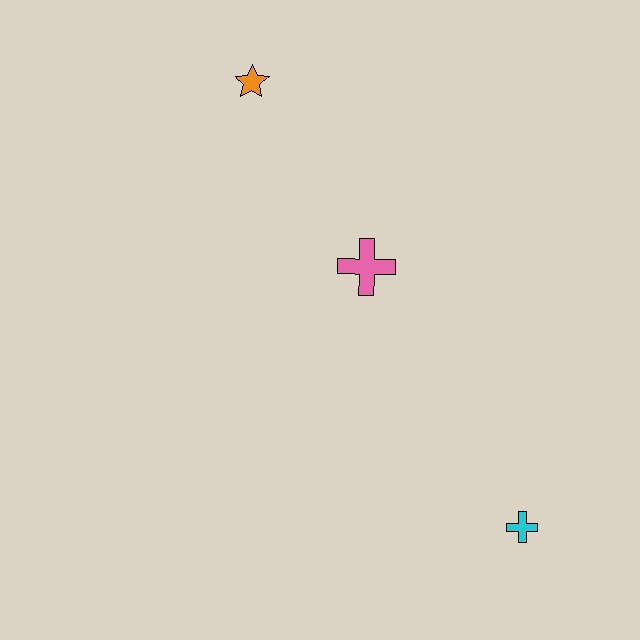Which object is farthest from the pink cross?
The cyan cross is farthest from the pink cross.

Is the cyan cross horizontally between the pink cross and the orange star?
No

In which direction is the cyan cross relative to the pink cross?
The cyan cross is below the pink cross.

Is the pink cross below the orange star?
Yes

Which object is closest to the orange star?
The pink cross is closest to the orange star.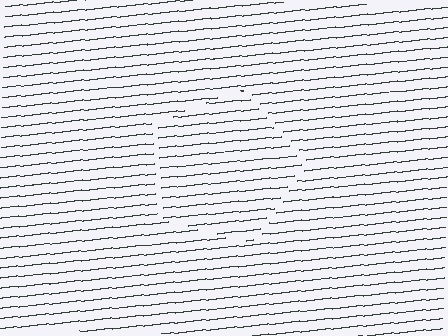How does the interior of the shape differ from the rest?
The interior of the shape contains the same grating, shifted by half a period — the contour is defined by the phase discontinuity where line-ends from the inner and outer gratings abut.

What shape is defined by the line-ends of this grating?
An illusory pentagon. The interior of the shape contains the same grating, shifted by half a period — the contour is defined by the phase discontinuity where line-ends from the inner and outer gratings abut.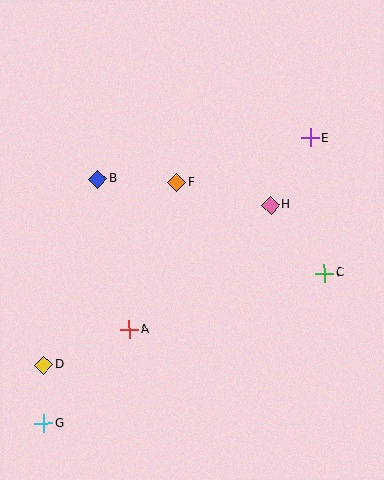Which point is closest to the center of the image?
Point F at (177, 182) is closest to the center.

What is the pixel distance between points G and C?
The distance between G and C is 318 pixels.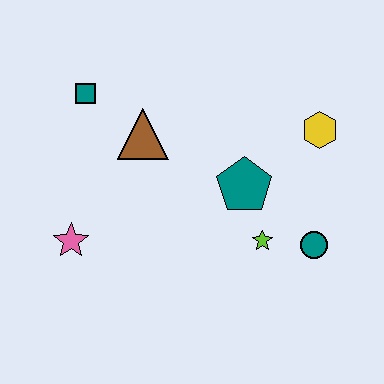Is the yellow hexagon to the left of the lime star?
No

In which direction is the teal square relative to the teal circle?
The teal square is to the left of the teal circle.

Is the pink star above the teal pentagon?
No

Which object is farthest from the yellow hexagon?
The pink star is farthest from the yellow hexagon.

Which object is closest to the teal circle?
The lime star is closest to the teal circle.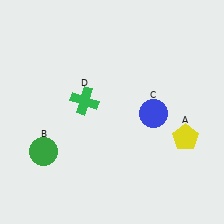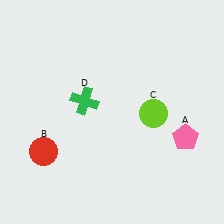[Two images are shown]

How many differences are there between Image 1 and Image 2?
There are 3 differences between the two images.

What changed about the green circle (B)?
In Image 1, B is green. In Image 2, it changed to red.